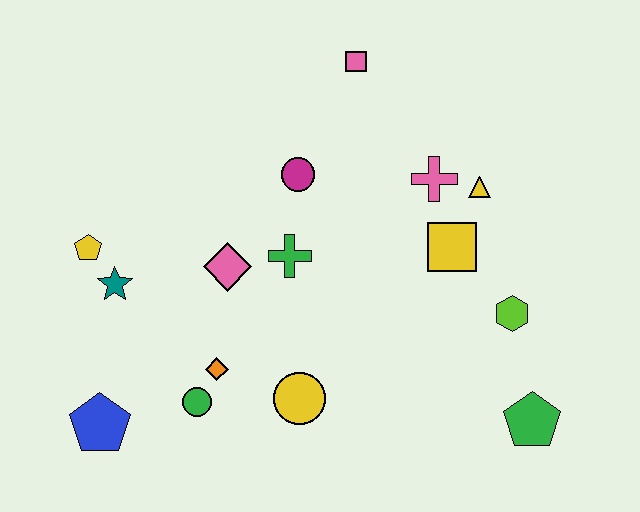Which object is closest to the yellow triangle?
The pink cross is closest to the yellow triangle.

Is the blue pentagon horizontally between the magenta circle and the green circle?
No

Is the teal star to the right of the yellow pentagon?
Yes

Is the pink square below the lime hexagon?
No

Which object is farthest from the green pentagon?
The yellow pentagon is farthest from the green pentagon.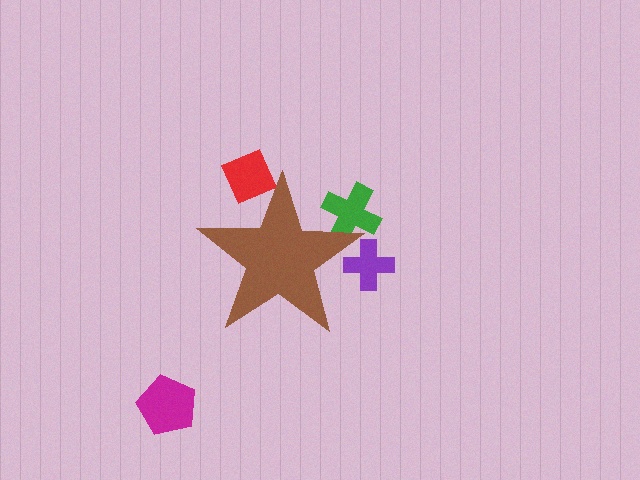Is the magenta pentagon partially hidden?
No, the magenta pentagon is fully visible.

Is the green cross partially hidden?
Yes, the green cross is partially hidden behind the brown star.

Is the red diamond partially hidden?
Yes, the red diamond is partially hidden behind the brown star.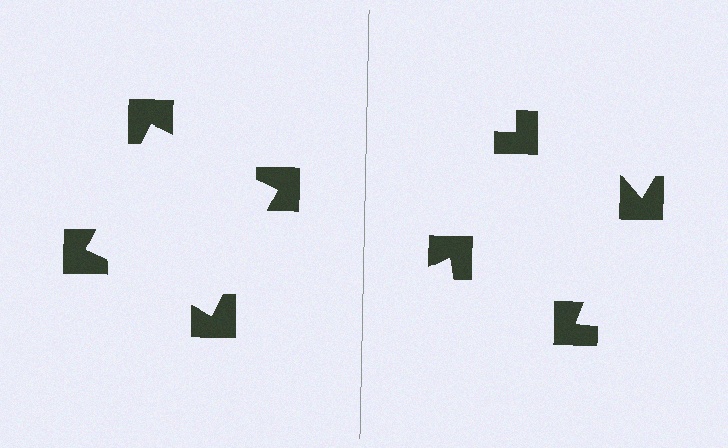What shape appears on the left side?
An illusory square.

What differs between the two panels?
The notched squares are positioned identically on both sides; only the wedge orientations differ. On the left they align to a square; on the right they are misaligned.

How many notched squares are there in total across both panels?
8 — 4 on each side.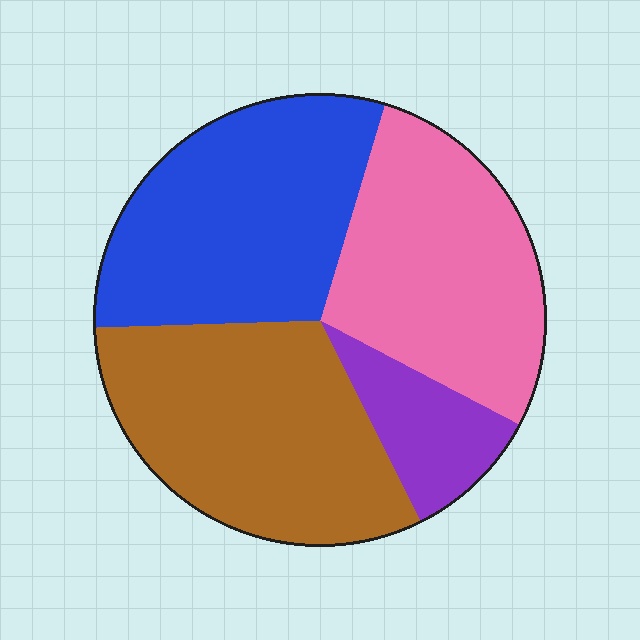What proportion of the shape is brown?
Brown takes up between a sixth and a third of the shape.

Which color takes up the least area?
Purple, at roughly 10%.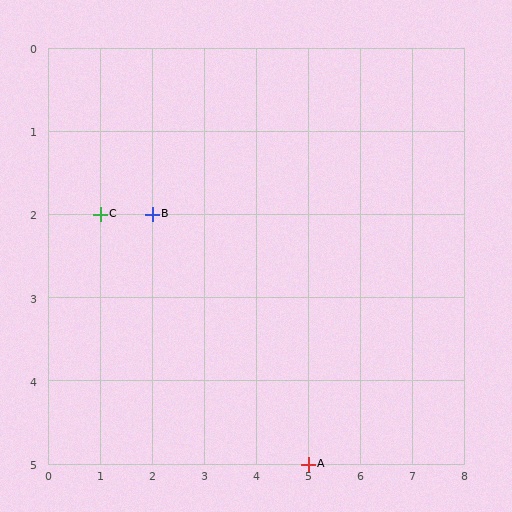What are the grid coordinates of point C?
Point C is at grid coordinates (1, 2).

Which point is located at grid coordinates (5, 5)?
Point A is at (5, 5).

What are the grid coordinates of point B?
Point B is at grid coordinates (2, 2).